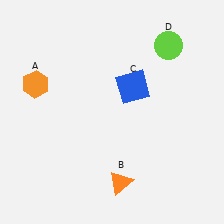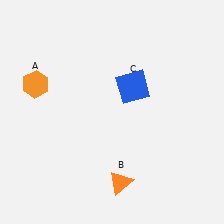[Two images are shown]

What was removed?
The lime circle (D) was removed in Image 2.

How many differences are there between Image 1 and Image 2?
There is 1 difference between the two images.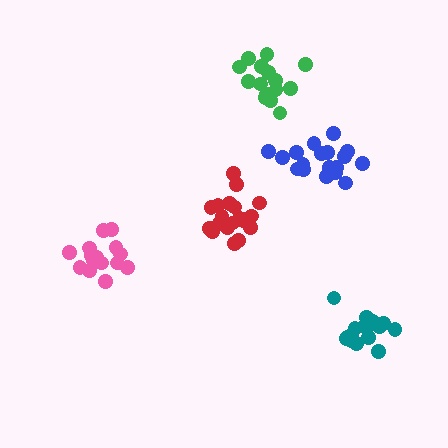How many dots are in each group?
Group 1: 15 dots, Group 2: 18 dots, Group 3: 20 dots, Group 4: 15 dots, Group 5: 16 dots (84 total).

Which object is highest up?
The green cluster is topmost.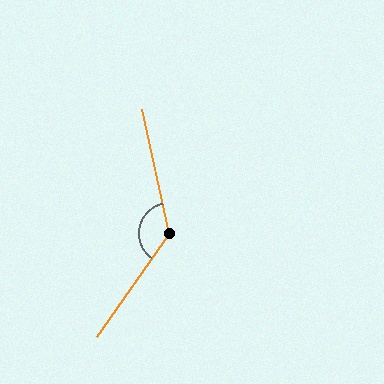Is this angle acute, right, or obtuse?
It is obtuse.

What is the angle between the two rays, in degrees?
Approximately 133 degrees.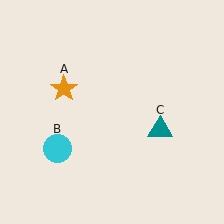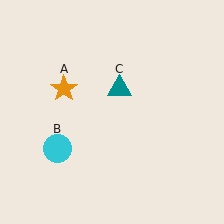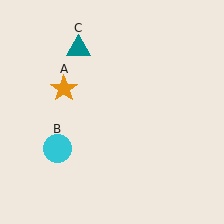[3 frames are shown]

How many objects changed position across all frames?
1 object changed position: teal triangle (object C).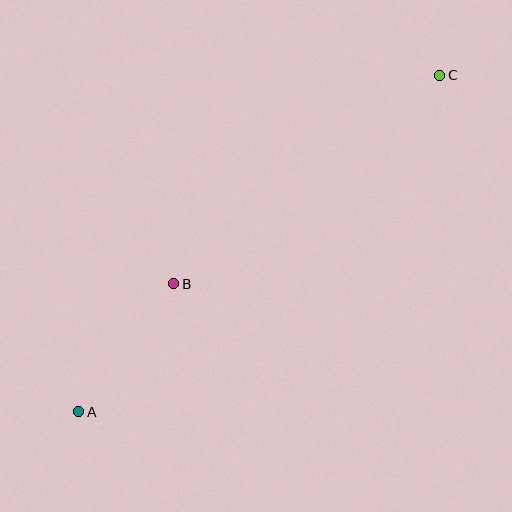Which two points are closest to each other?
Points A and B are closest to each other.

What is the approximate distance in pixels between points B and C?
The distance between B and C is approximately 338 pixels.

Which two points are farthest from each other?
Points A and C are farthest from each other.